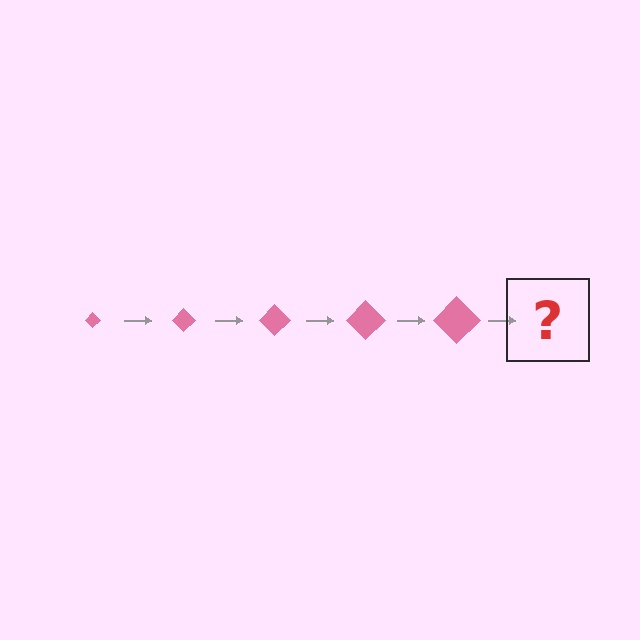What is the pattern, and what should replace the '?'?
The pattern is that the diamond gets progressively larger each step. The '?' should be a pink diamond, larger than the previous one.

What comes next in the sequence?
The next element should be a pink diamond, larger than the previous one.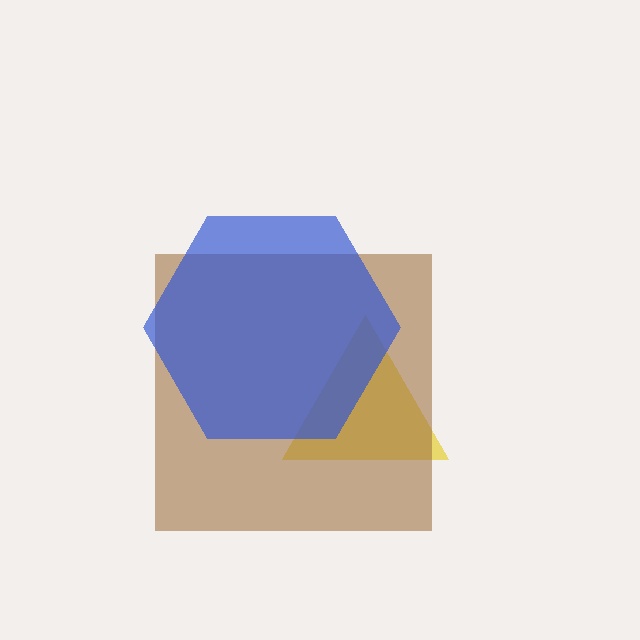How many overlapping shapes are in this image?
There are 3 overlapping shapes in the image.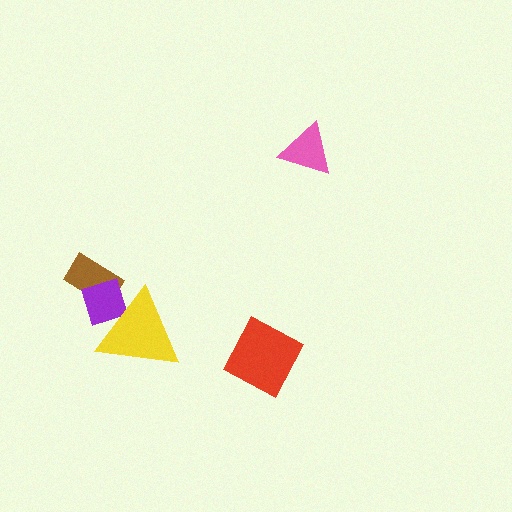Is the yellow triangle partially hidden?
No, no other shape covers it.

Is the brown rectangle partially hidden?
Yes, it is partially covered by another shape.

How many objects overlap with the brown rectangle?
1 object overlaps with the brown rectangle.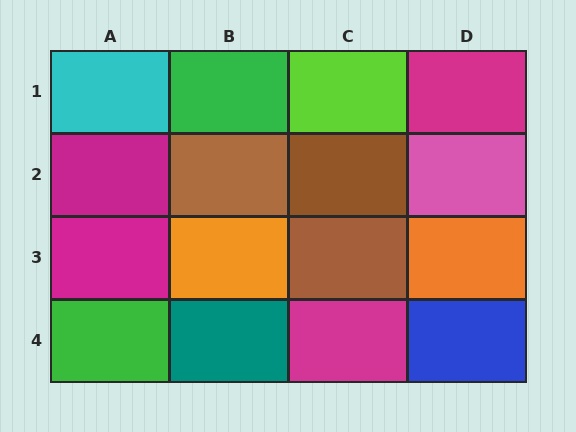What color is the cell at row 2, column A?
Magenta.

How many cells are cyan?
1 cell is cyan.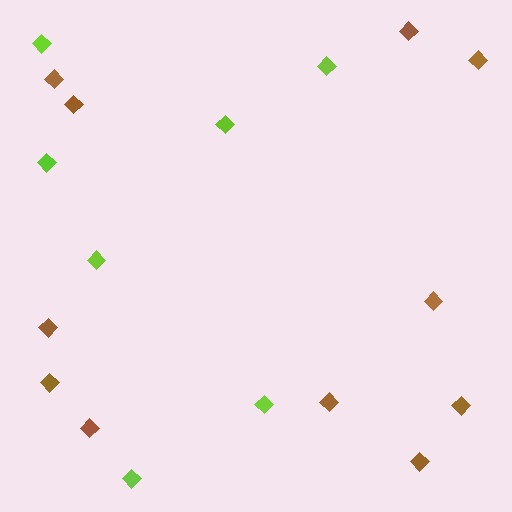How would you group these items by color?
There are 2 groups: one group of brown diamonds (11) and one group of lime diamonds (7).